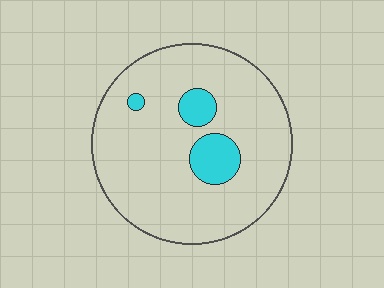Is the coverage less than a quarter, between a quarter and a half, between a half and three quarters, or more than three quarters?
Less than a quarter.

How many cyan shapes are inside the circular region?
3.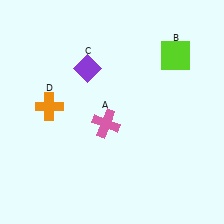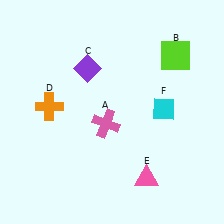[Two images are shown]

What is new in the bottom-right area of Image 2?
A pink triangle (E) was added in the bottom-right area of Image 2.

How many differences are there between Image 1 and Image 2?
There are 2 differences between the two images.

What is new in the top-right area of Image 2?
A cyan diamond (F) was added in the top-right area of Image 2.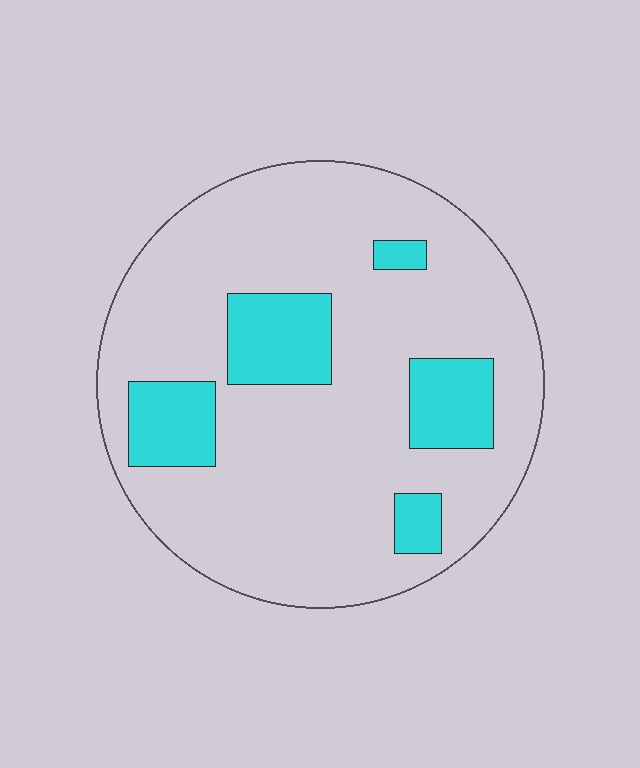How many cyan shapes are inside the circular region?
5.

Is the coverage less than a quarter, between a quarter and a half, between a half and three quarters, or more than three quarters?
Less than a quarter.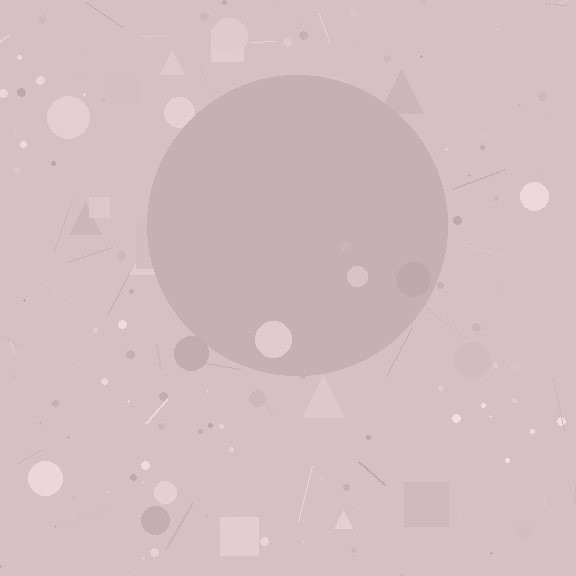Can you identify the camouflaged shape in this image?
The camouflaged shape is a circle.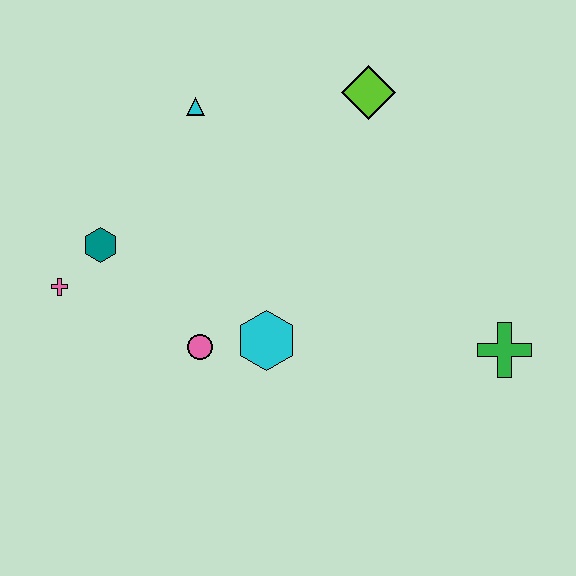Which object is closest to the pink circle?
The cyan hexagon is closest to the pink circle.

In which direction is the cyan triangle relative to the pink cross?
The cyan triangle is above the pink cross.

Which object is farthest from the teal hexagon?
The green cross is farthest from the teal hexagon.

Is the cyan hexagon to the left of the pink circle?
No